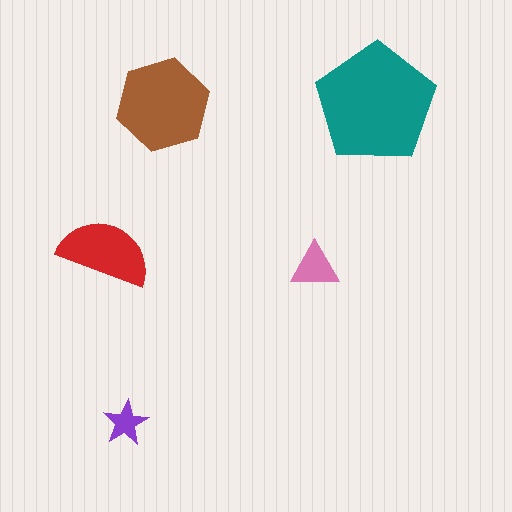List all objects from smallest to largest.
The purple star, the pink triangle, the red semicircle, the brown hexagon, the teal pentagon.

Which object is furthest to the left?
The red semicircle is leftmost.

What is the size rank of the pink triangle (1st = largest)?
4th.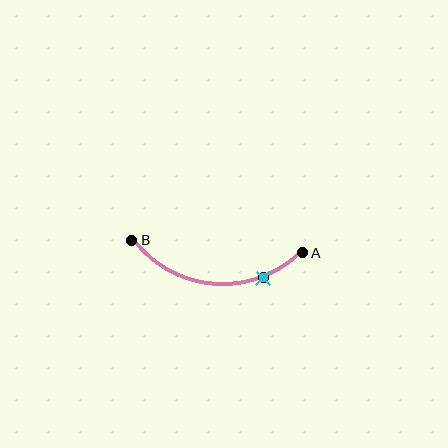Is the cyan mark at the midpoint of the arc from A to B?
No. The cyan mark lies on the arc but is closer to endpoint A. The arc midpoint would be at the point on the curve equidistant along the arc from both A and B.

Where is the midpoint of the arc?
The arc midpoint is the point on the curve farthest from the straight line joining A and B. It sits below that line.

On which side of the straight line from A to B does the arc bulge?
The arc bulges below the straight line connecting A and B.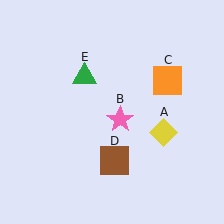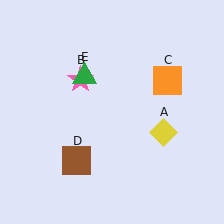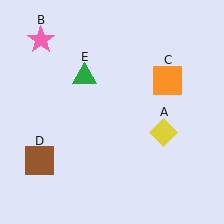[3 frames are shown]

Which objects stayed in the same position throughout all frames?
Yellow diamond (object A) and orange square (object C) and green triangle (object E) remained stationary.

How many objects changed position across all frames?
2 objects changed position: pink star (object B), brown square (object D).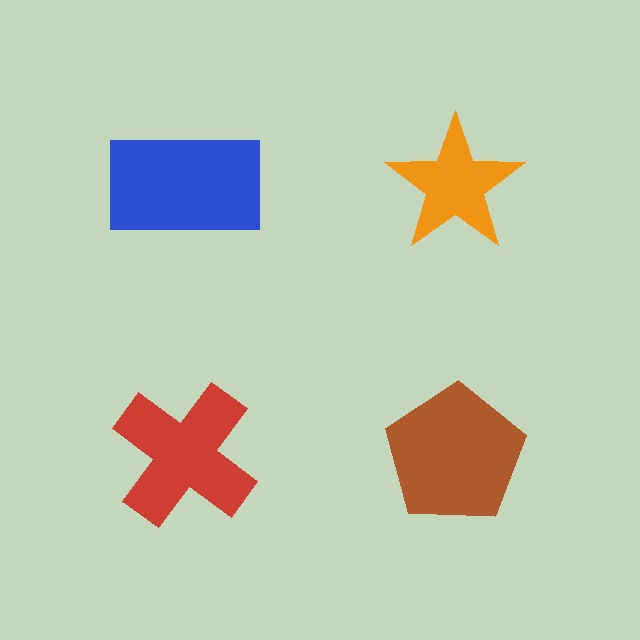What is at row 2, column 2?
A brown pentagon.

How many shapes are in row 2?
2 shapes.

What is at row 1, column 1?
A blue rectangle.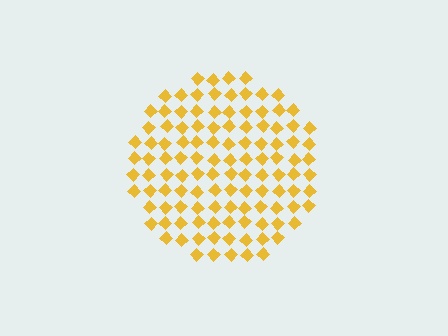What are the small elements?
The small elements are diamonds.